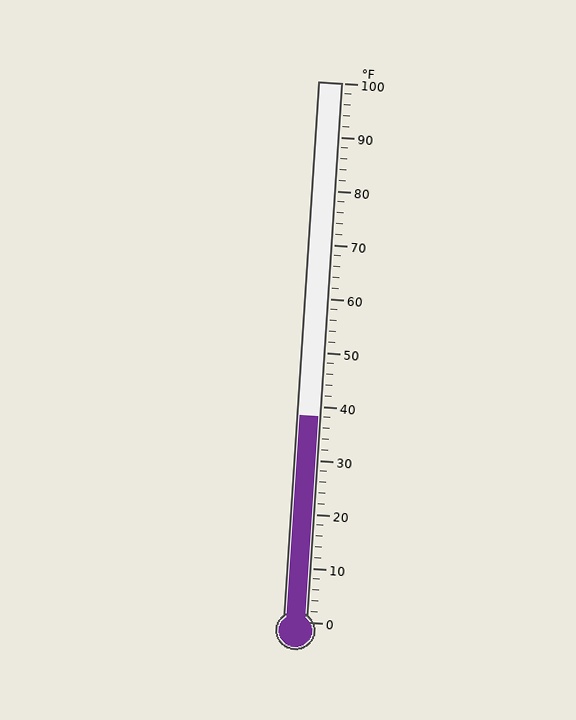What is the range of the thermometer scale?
The thermometer scale ranges from 0°F to 100°F.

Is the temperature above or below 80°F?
The temperature is below 80°F.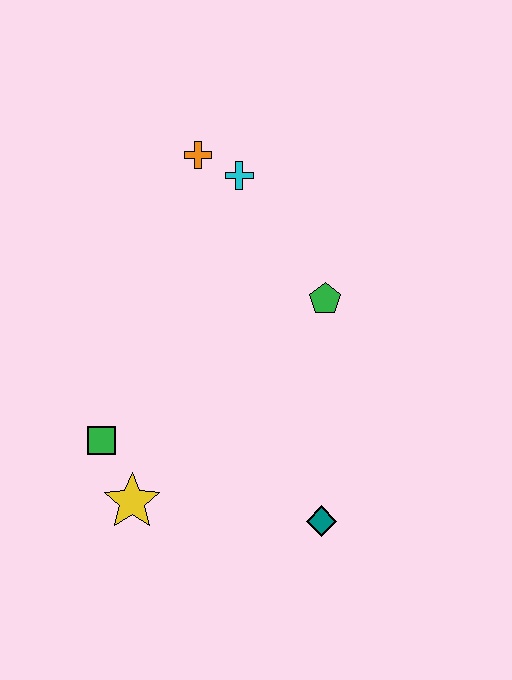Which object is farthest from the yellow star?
The orange cross is farthest from the yellow star.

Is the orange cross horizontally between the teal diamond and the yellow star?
Yes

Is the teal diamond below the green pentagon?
Yes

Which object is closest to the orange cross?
The cyan cross is closest to the orange cross.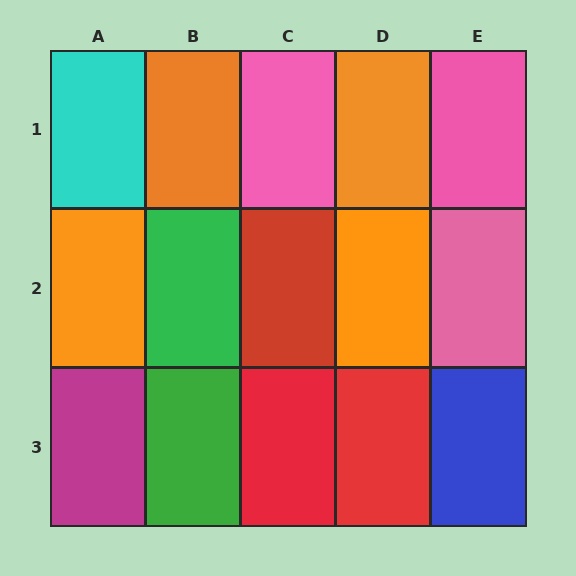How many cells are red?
3 cells are red.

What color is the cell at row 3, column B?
Green.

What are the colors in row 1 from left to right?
Cyan, orange, pink, orange, pink.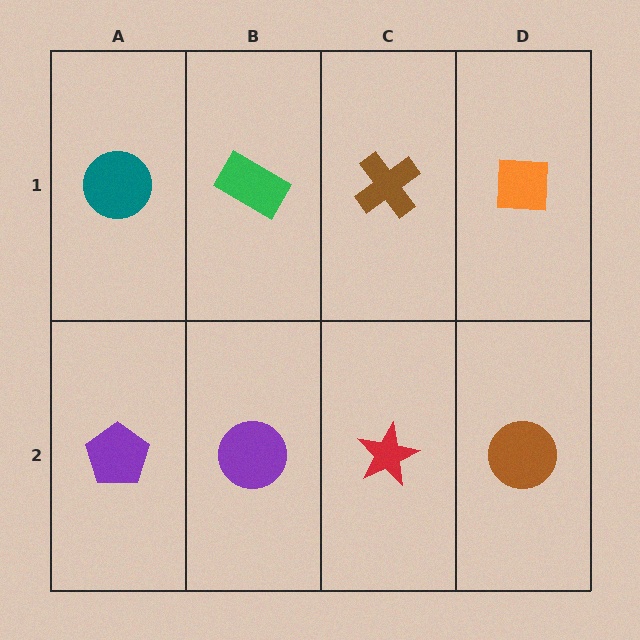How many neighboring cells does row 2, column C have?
3.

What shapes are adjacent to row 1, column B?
A purple circle (row 2, column B), a teal circle (row 1, column A), a brown cross (row 1, column C).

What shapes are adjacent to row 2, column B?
A green rectangle (row 1, column B), a purple pentagon (row 2, column A), a red star (row 2, column C).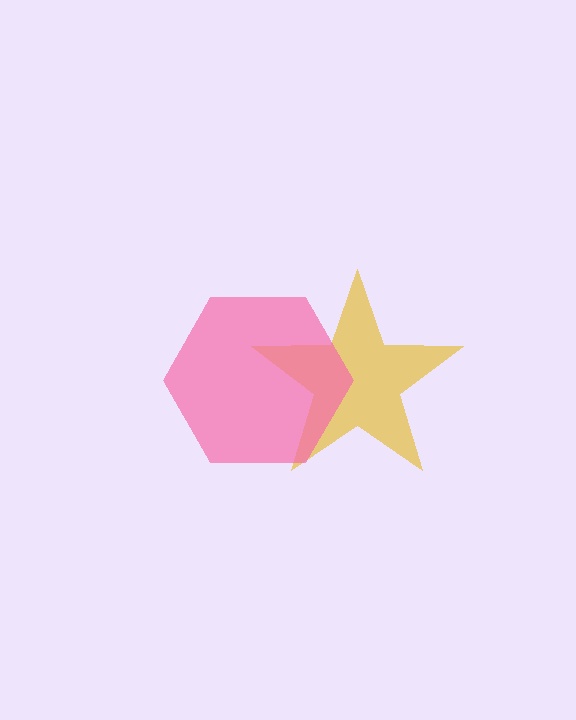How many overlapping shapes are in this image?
There are 2 overlapping shapes in the image.